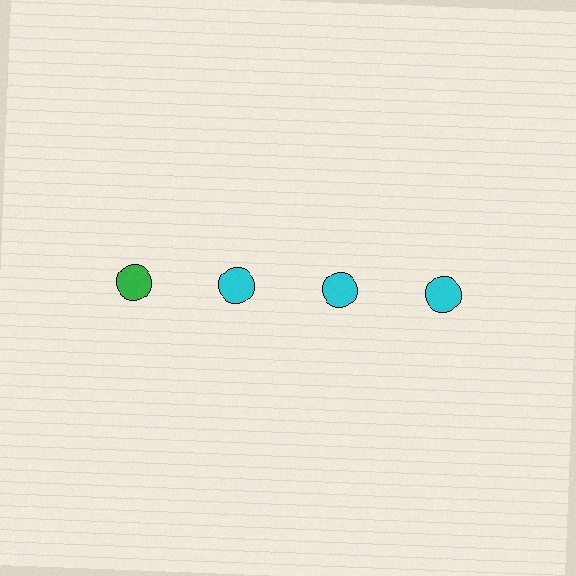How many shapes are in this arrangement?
There are 4 shapes arranged in a grid pattern.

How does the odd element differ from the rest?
It has a different color: green instead of cyan.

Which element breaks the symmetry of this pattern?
The green circle in the top row, leftmost column breaks the symmetry. All other shapes are cyan circles.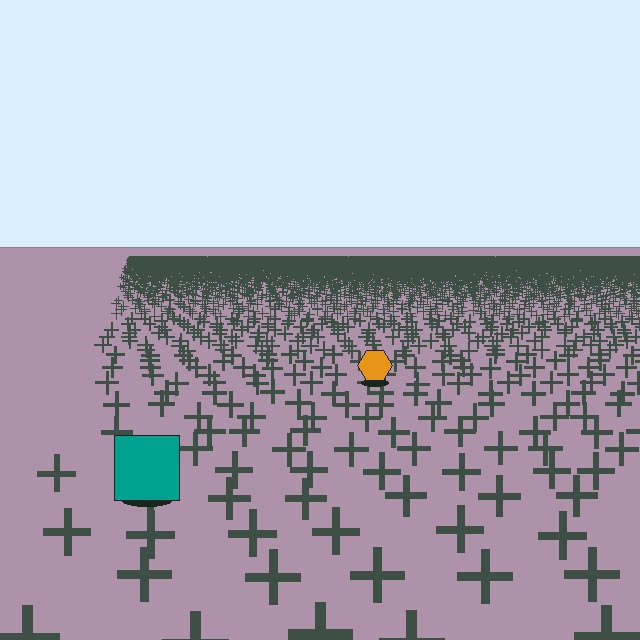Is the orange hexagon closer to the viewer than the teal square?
No. The teal square is closer — you can tell from the texture gradient: the ground texture is coarser near it.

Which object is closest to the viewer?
The teal square is closest. The texture marks near it are larger and more spread out.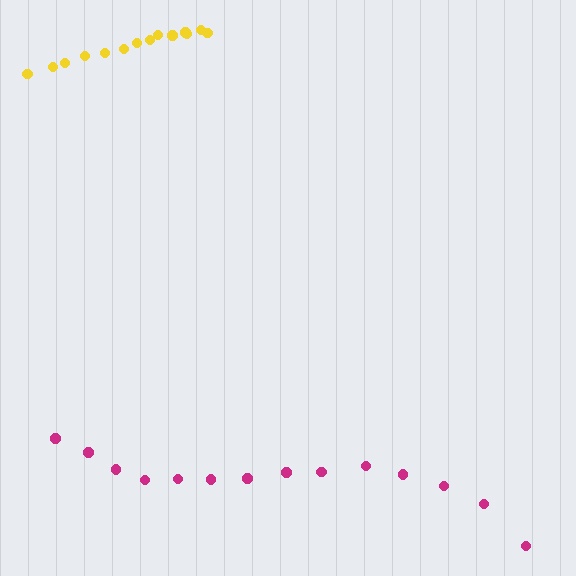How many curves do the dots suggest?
There are 2 distinct paths.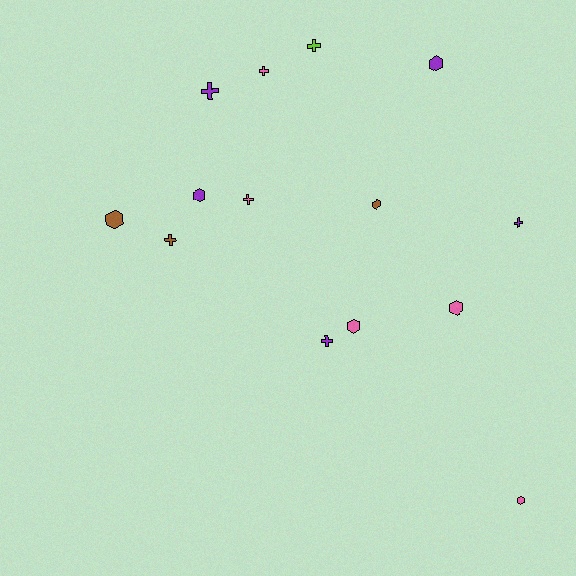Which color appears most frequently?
Pink, with 5 objects.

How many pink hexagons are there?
There are 3 pink hexagons.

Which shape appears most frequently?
Cross, with 7 objects.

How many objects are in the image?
There are 14 objects.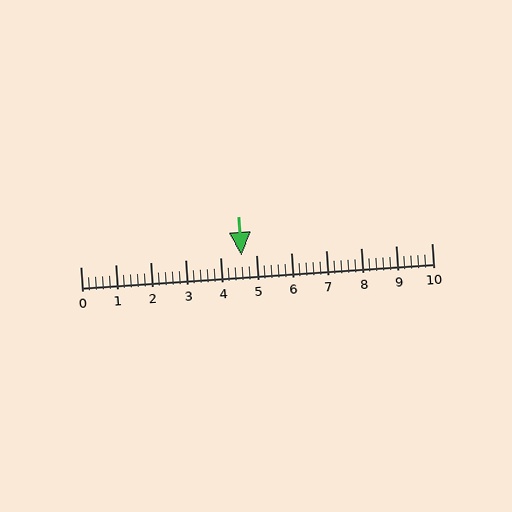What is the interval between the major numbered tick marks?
The major tick marks are spaced 1 units apart.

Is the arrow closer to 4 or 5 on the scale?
The arrow is closer to 5.